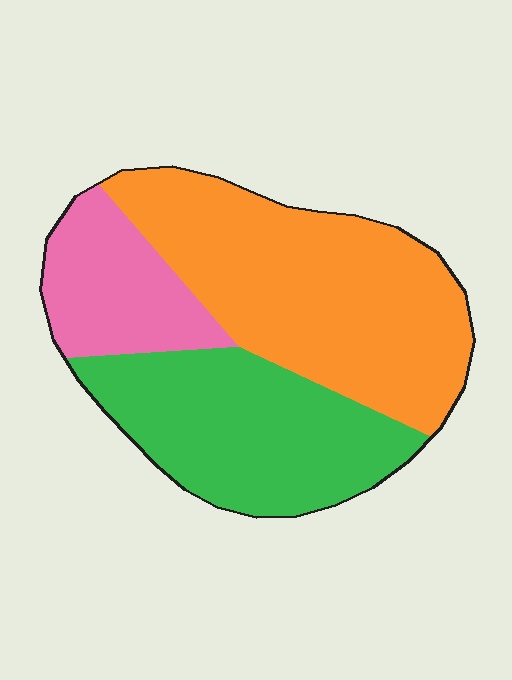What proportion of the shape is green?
Green takes up between a quarter and a half of the shape.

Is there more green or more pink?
Green.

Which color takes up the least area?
Pink, at roughly 20%.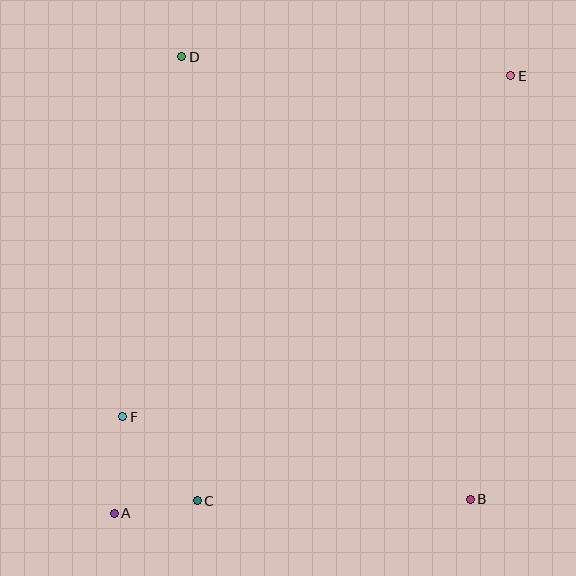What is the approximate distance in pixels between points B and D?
The distance between B and D is approximately 528 pixels.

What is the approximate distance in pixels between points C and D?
The distance between C and D is approximately 444 pixels.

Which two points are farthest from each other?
Points A and E are farthest from each other.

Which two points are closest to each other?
Points A and C are closest to each other.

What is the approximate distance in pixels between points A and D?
The distance between A and D is approximately 462 pixels.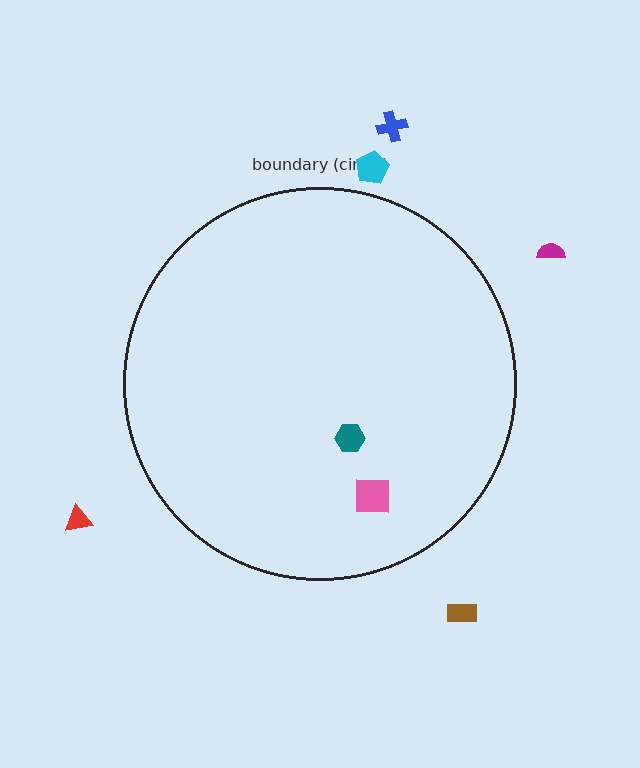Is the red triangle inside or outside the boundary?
Outside.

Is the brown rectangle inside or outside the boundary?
Outside.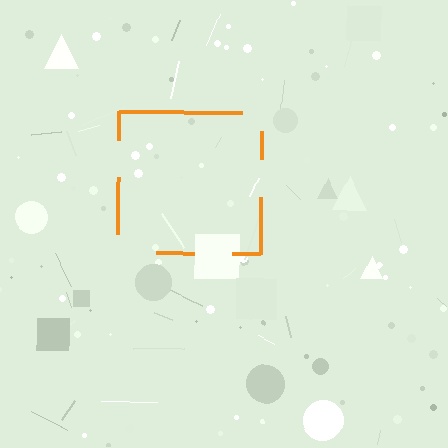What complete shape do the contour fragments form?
The contour fragments form a square.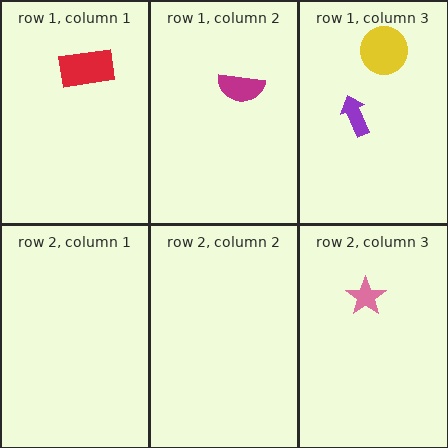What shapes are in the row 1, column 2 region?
The magenta semicircle.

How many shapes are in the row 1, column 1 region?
1.